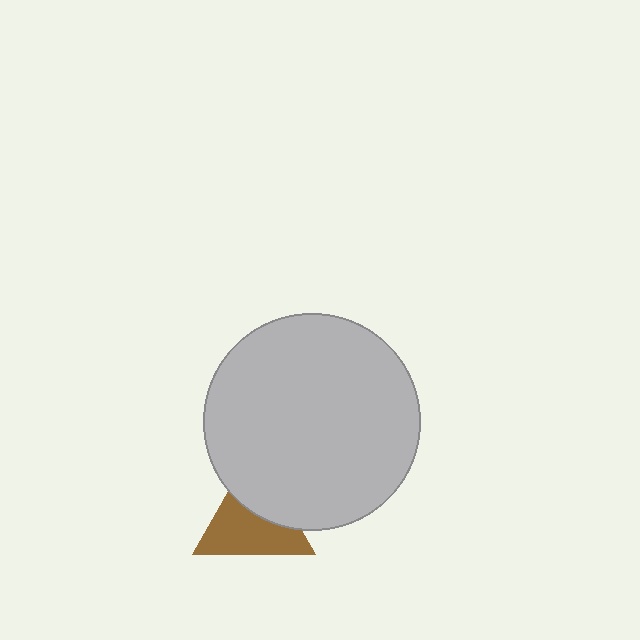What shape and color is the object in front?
The object in front is a light gray circle.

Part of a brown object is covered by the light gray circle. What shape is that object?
It is a triangle.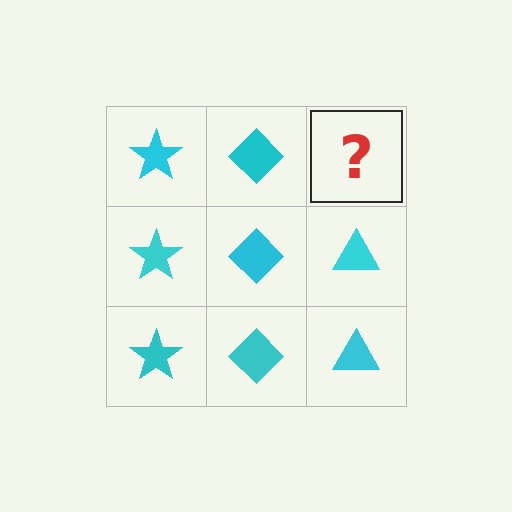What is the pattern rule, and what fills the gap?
The rule is that each column has a consistent shape. The gap should be filled with a cyan triangle.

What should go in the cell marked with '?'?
The missing cell should contain a cyan triangle.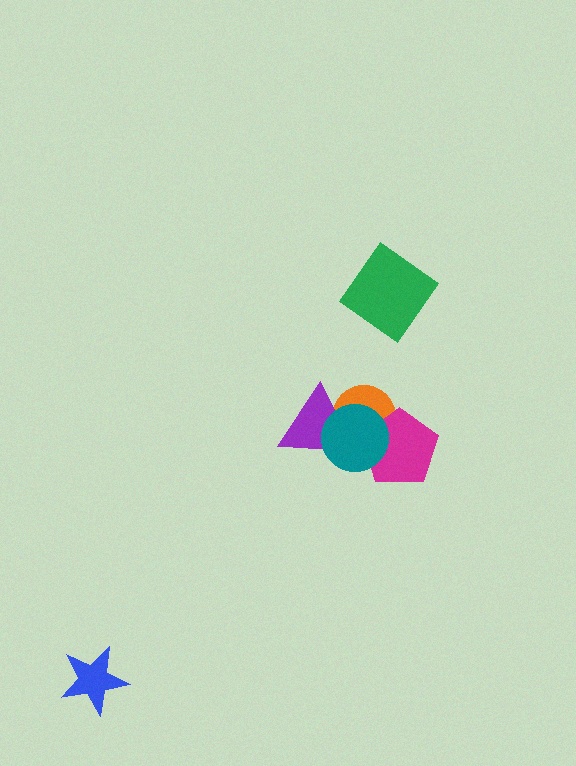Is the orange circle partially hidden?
Yes, it is partially covered by another shape.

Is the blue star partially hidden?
No, no other shape covers it.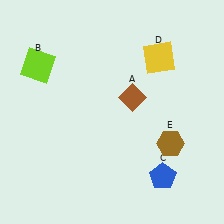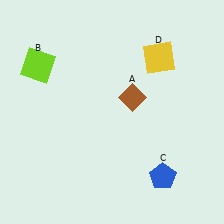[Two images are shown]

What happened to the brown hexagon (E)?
The brown hexagon (E) was removed in Image 2. It was in the bottom-right area of Image 1.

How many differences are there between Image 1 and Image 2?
There is 1 difference between the two images.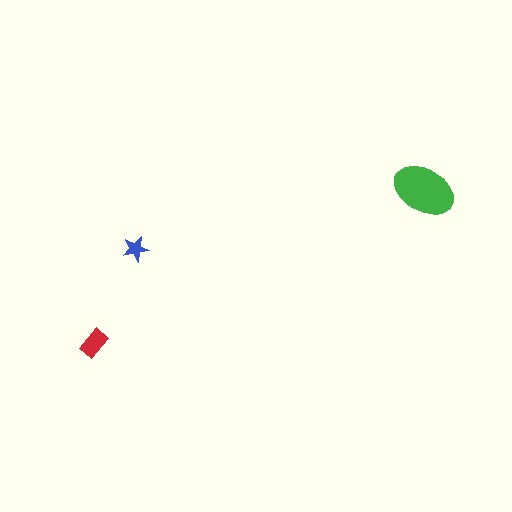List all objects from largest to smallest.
The green ellipse, the red rectangle, the blue star.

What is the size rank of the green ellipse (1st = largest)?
1st.